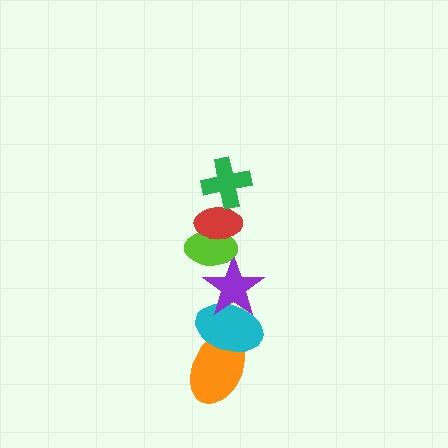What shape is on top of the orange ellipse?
The cyan ellipse is on top of the orange ellipse.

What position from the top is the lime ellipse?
The lime ellipse is 3rd from the top.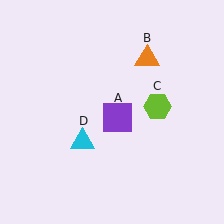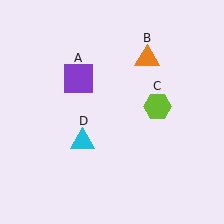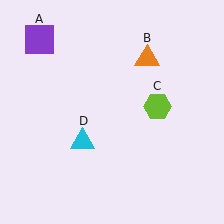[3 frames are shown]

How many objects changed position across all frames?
1 object changed position: purple square (object A).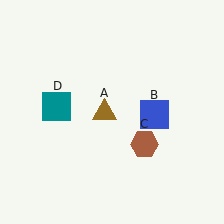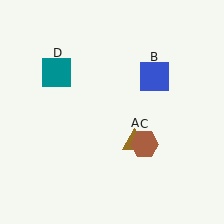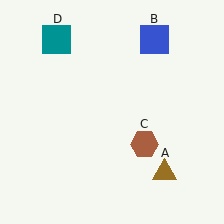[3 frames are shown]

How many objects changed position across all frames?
3 objects changed position: brown triangle (object A), blue square (object B), teal square (object D).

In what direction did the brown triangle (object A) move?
The brown triangle (object A) moved down and to the right.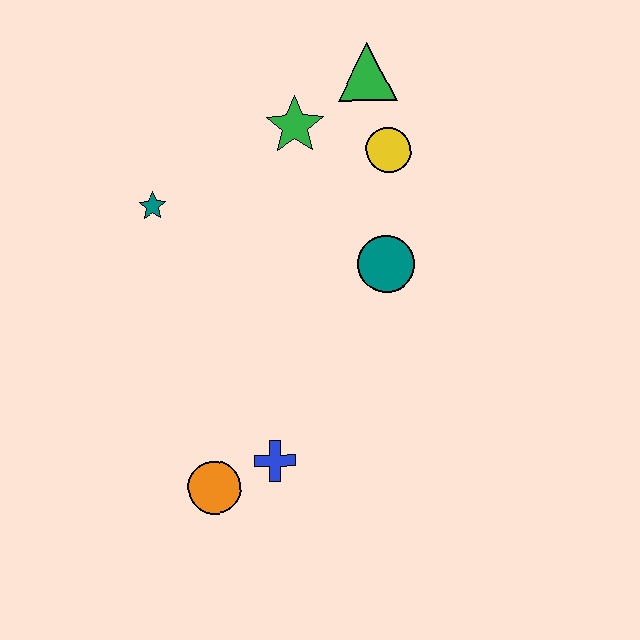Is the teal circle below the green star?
Yes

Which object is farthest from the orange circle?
The green triangle is farthest from the orange circle.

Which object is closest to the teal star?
The green star is closest to the teal star.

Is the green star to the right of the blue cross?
Yes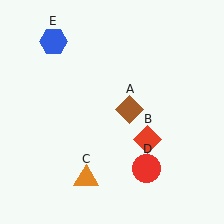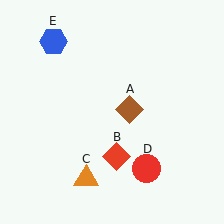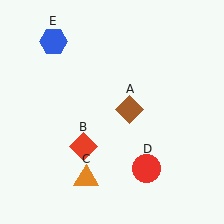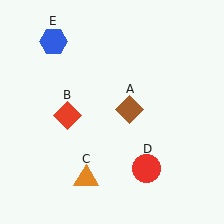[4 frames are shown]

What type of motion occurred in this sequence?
The red diamond (object B) rotated clockwise around the center of the scene.